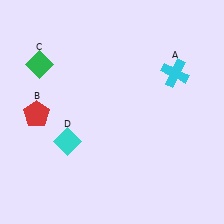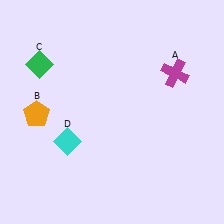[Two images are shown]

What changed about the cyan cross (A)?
In Image 1, A is cyan. In Image 2, it changed to magenta.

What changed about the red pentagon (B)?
In Image 1, B is red. In Image 2, it changed to orange.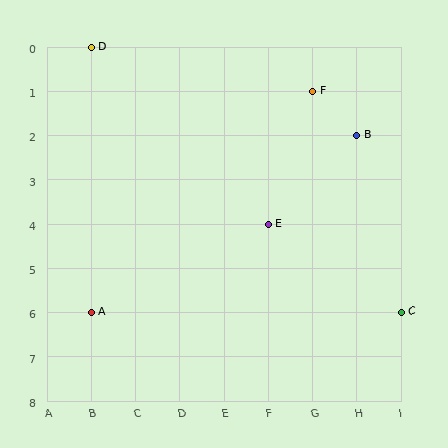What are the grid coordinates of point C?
Point C is at grid coordinates (I, 6).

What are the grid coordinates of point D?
Point D is at grid coordinates (B, 0).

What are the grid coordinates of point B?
Point B is at grid coordinates (H, 2).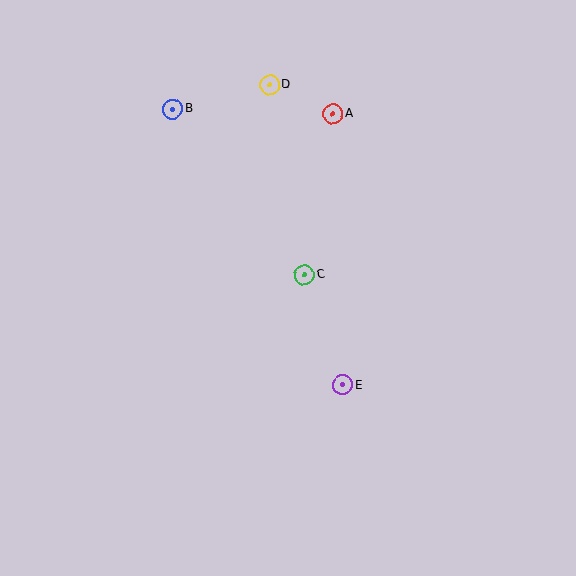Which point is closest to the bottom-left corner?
Point E is closest to the bottom-left corner.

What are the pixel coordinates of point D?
Point D is at (270, 85).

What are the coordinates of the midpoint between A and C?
The midpoint between A and C is at (319, 194).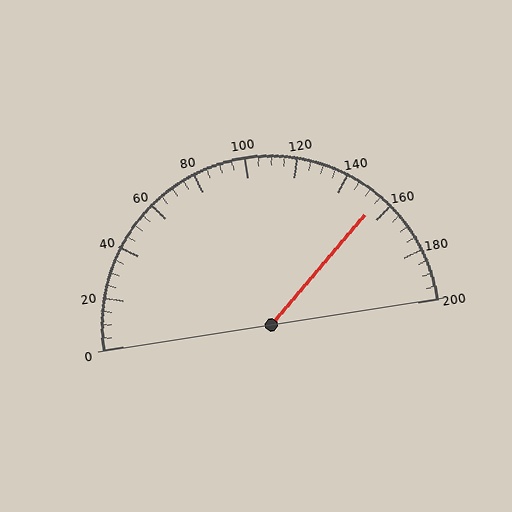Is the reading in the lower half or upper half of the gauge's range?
The reading is in the upper half of the range (0 to 200).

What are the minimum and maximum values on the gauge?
The gauge ranges from 0 to 200.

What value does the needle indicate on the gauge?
The needle indicates approximately 155.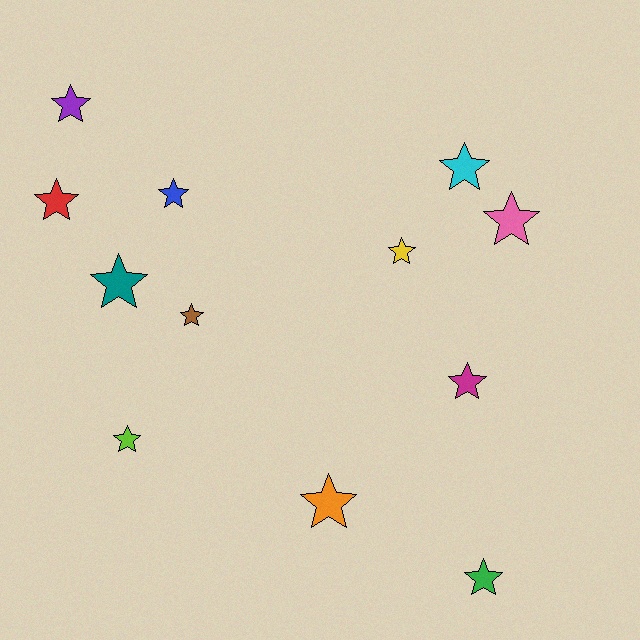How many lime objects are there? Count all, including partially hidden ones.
There is 1 lime object.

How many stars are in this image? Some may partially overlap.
There are 12 stars.